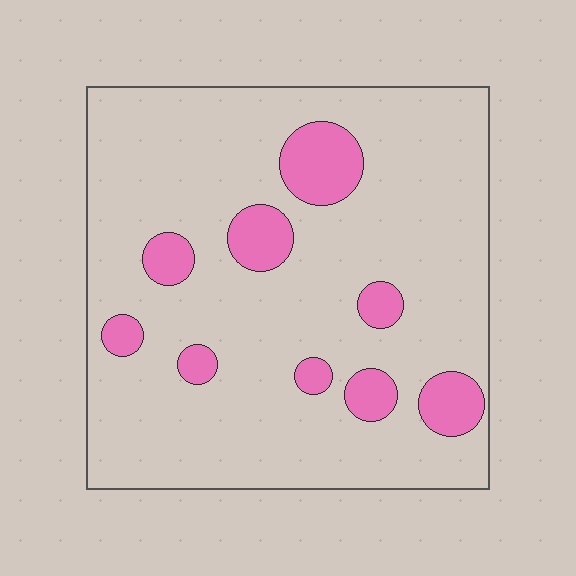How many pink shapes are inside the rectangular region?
9.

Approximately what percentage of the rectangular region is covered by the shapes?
Approximately 15%.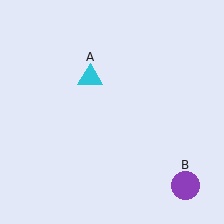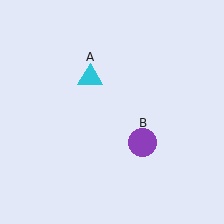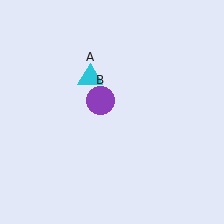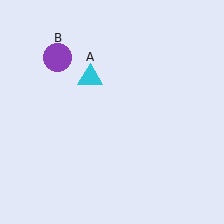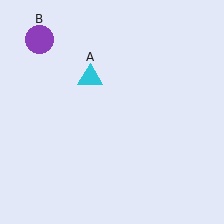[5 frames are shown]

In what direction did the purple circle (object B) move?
The purple circle (object B) moved up and to the left.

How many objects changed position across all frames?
1 object changed position: purple circle (object B).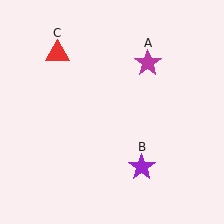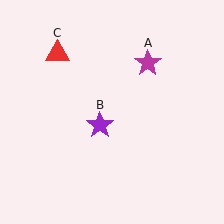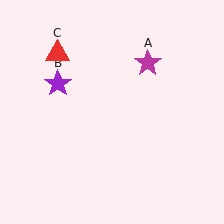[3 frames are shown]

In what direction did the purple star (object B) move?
The purple star (object B) moved up and to the left.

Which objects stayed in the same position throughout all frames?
Magenta star (object A) and red triangle (object C) remained stationary.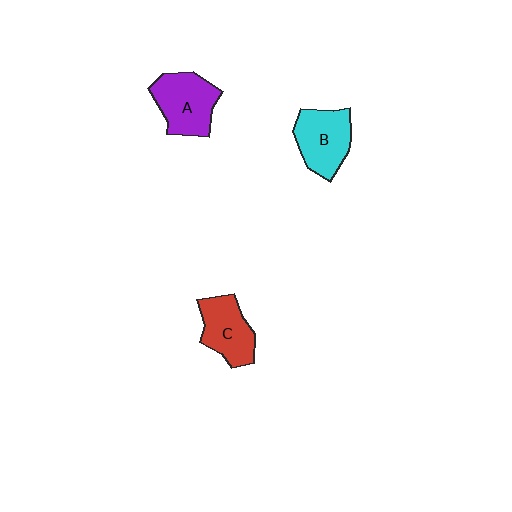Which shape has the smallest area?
Shape C (red).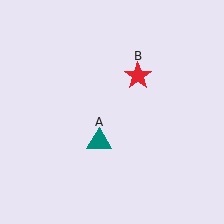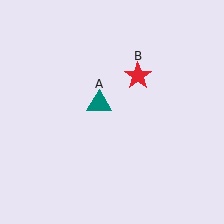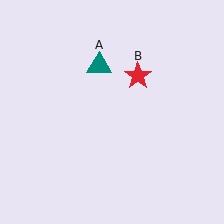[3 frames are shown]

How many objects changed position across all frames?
1 object changed position: teal triangle (object A).